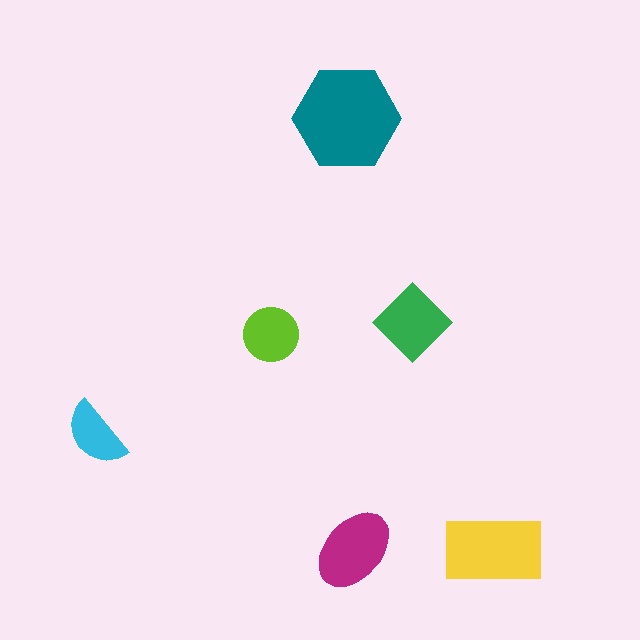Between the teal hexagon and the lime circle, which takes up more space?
The teal hexagon.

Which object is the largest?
The teal hexagon.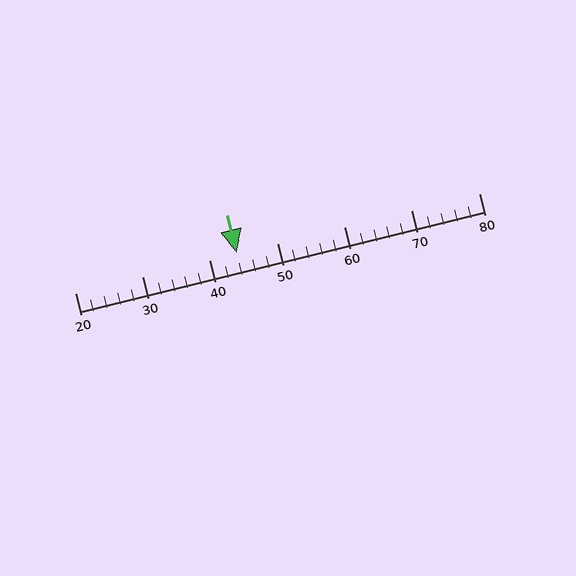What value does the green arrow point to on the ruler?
The green arrow points to approximately 44.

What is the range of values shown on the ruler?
The ruler shows values from 20 to 80.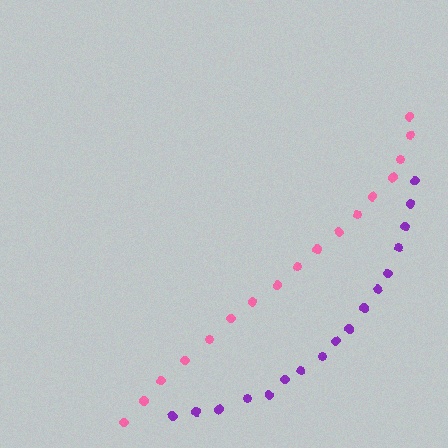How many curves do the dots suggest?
There are 2 distinct paths.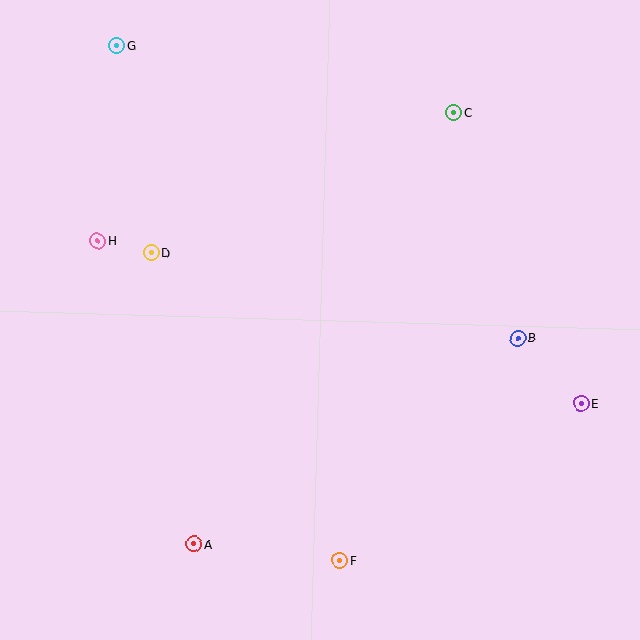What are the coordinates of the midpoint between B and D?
The midpoint between B and D is at (334, 295).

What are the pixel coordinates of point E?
Point E is at (581, 403).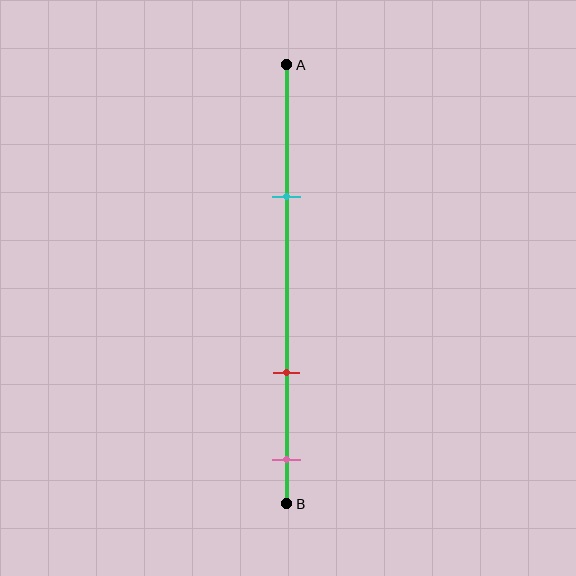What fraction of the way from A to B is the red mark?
The red mark is approximately 70% (0.7) of the way from A to B.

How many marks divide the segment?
There are 3 marks dividing the segment.